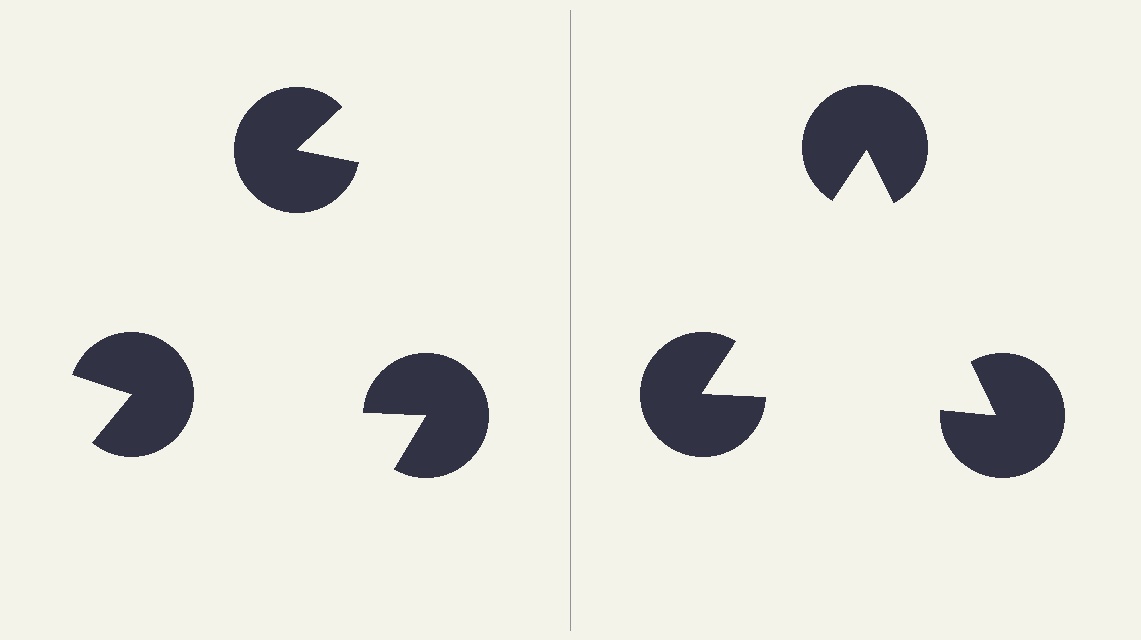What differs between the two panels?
The pac-man discs are positioned identically on both sides; only the wedge orientations differ. On the right they align to a triangle; on the left they are misaligned.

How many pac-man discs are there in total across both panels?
6 — 3 on each side.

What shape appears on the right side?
An illusory triangle.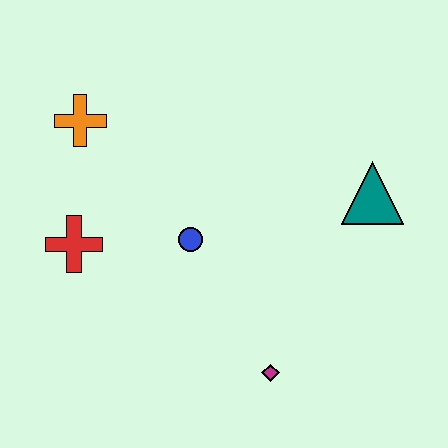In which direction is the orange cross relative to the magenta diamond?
The orange cross is above the magenta diamond.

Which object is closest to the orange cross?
The red cross is closest to the orange cross.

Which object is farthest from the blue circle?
The teal triangle is farthest from the blue circle.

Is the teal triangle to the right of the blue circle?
Yes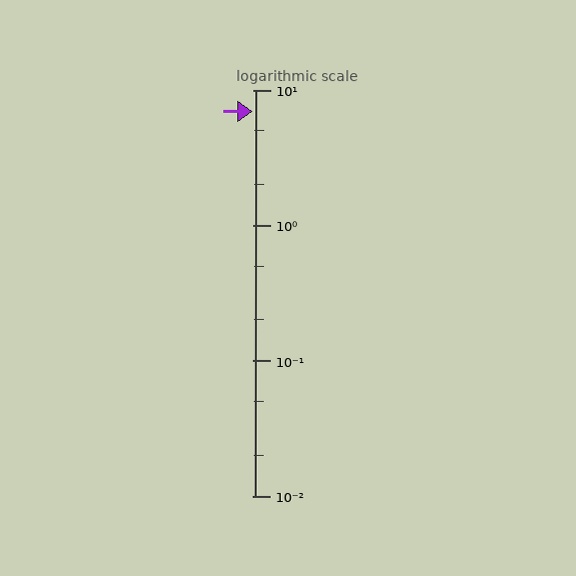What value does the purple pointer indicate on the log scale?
The pointer indicates approximately 6.9.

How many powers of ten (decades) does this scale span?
The scale spans 3 decades, from 0.01 to 10.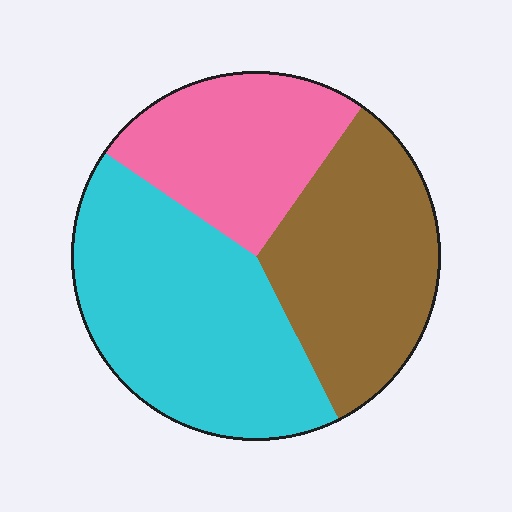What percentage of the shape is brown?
Brown covers about 35% of the shape.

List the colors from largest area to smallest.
From largest to smallest: cyan, brown, pink.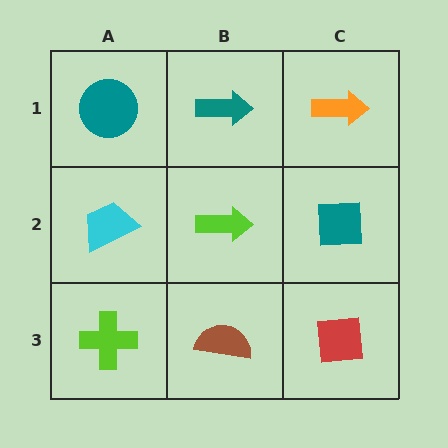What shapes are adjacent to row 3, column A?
A cyan trapezoid (row 2, column A), a brown semicircle (row 3, column B).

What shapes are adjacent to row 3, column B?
A lime arrow (row 2, column B), a lime cross (row 3, column A), a red square (row 3, column C).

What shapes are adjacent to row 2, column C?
An orange arrow (row 1, column C), a red square (row 3, column C), a lime arrow (row 2, column B).